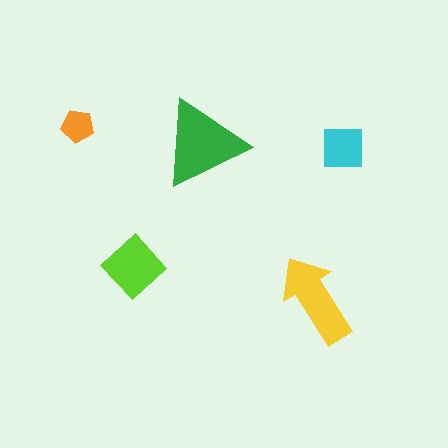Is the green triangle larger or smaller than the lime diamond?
Larger.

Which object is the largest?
The green triangle.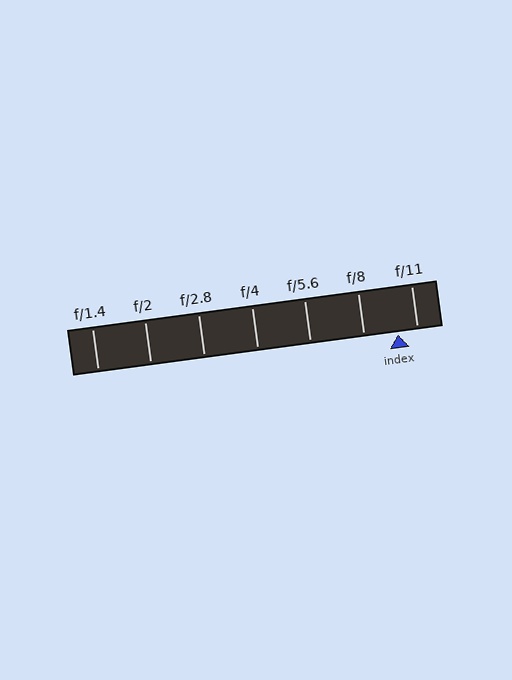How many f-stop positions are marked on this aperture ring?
There are 7 f-stop positions marked.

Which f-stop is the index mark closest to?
The index mark is closest to f/11.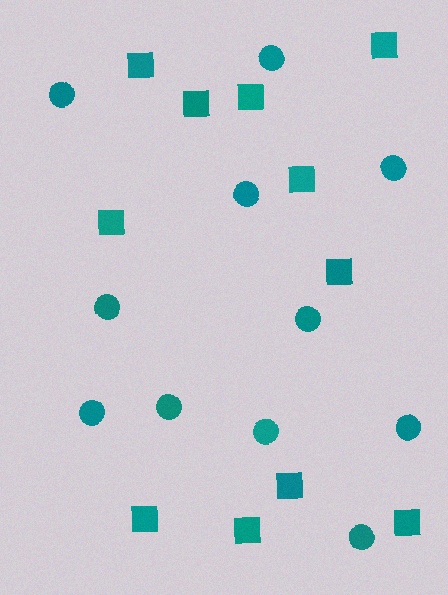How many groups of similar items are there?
There are 2 groups: one group of squares (11) and one group of circles (11).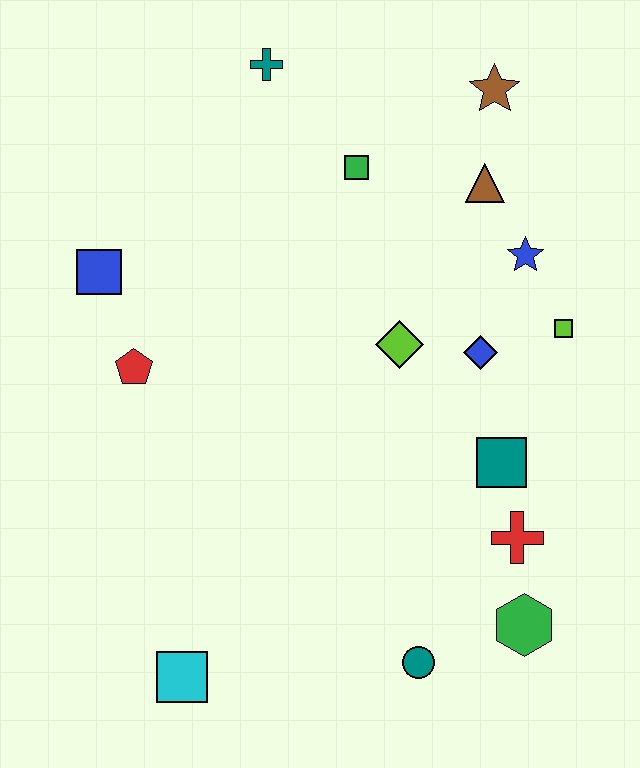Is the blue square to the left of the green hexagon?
Yes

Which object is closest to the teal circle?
The green hexagon is closest to the teal circle.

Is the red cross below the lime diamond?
Yes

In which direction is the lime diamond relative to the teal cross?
The lime diamond is below the teal cross.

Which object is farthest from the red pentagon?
The green hexagon is farthest from the red pentagon.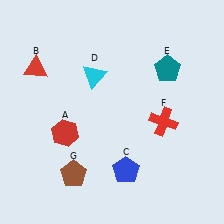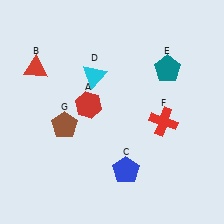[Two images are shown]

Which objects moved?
The objects that moved are: the red hexagon (A), the brown pentagon (G).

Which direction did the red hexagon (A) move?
The red hexagon (A) moved up.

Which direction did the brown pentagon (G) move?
The brown pentagon (G) moved up.